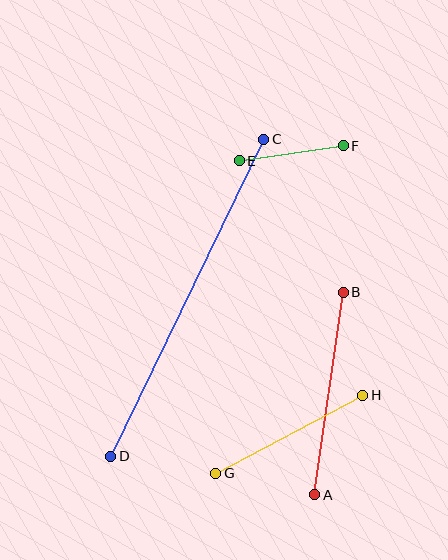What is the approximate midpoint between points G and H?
The midpoint is at approximately (289, 434) pixels.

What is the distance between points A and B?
The distance is approximately 205 pixels.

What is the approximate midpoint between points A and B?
The midpoint is at approximately (329, 394) pixels.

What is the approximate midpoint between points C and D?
The midpoint is at approximately (187, 298) pixels.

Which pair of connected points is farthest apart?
Points C and D are farthest apart.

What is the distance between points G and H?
The distance is approximately 166 pixels.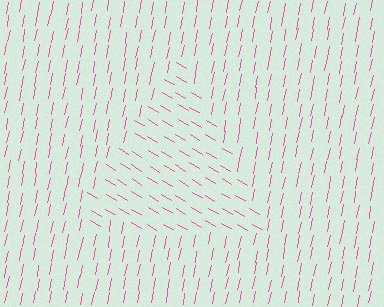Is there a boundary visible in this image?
Yes, there is a texture boundary formed by a change in line orientation.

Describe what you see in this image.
The image is filled with small pink line segments. A triangle region in the image has lines oriented differently from the surrounding lines, creating a visible texture boundary.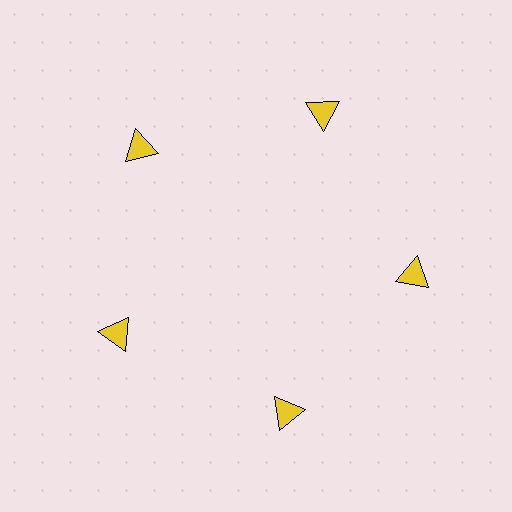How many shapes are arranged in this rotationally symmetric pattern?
There are 5 shapes, arranged in 5 groups of 1.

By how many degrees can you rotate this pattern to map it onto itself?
The pattern maps onto itself every 72 degrees of rotation.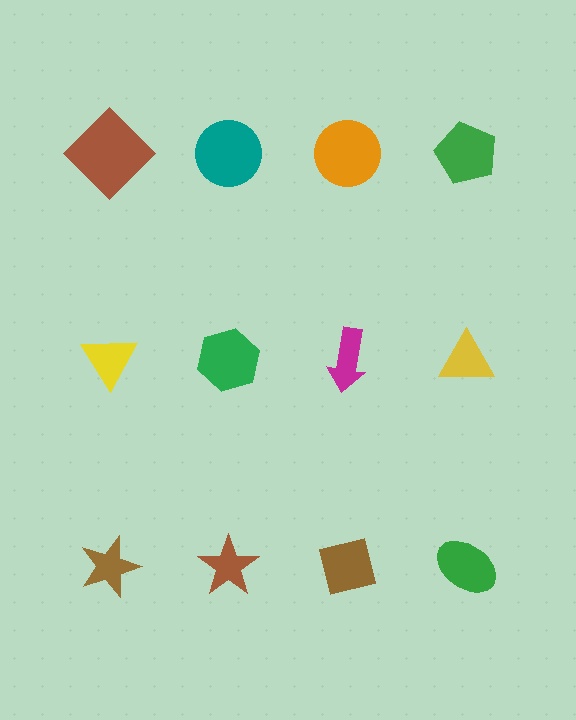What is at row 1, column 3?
An orange circle.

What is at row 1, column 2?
A teal circle.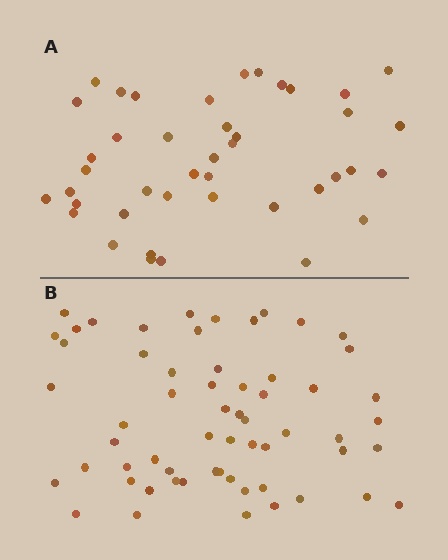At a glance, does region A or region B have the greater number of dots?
Region B (the bottom region) has more dots.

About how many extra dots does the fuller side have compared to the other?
Region B has approximately 20 more dots than region A.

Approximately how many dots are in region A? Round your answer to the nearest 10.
About 40 dots. (The exact count is 42, which rounds to 40.)